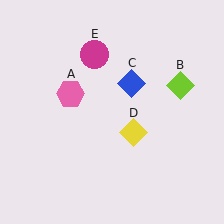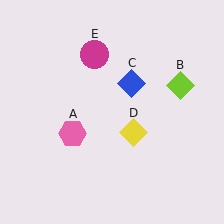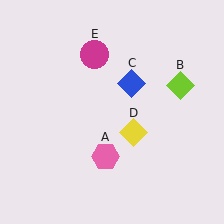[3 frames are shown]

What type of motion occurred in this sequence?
The pink hexagon (object A) rotated counterclockwise around the center of the scene.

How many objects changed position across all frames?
1 object changed position: pink hexagon (object A).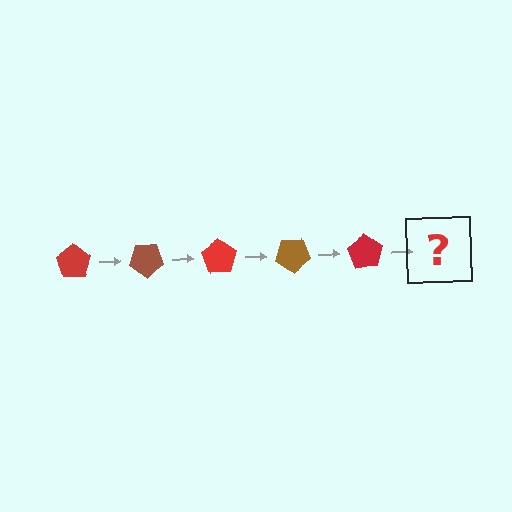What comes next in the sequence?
The next element should be a brown pentagon, rotated 175 degrees from the start.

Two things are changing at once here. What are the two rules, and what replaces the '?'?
The two rules are that it rotates 35 degrees each step and the color cycles through red and brown. The '?' should be a brown pentagon, rotated 175 degrees from the start.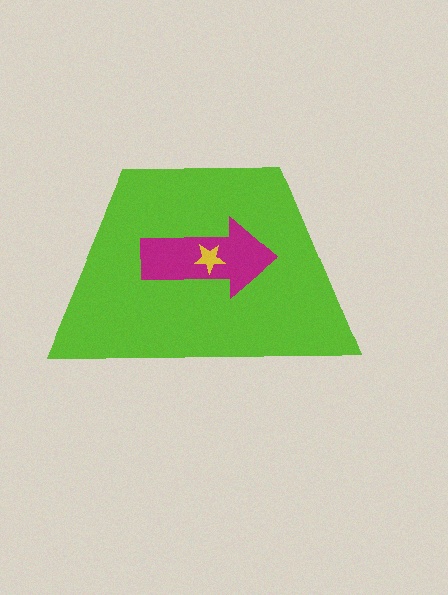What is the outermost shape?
The lime trapezoid.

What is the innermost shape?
The yellow star.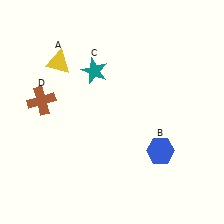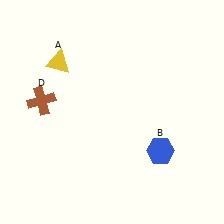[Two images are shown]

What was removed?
The teal star (C) was removed in Image 2.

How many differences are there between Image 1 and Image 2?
There is 1 difference between the two images.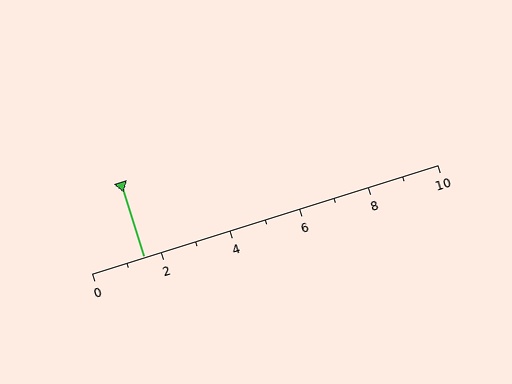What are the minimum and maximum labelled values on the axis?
The axis runs from 0 to 10.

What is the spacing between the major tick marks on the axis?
The major ticks are spaced 2 apart.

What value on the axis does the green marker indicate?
The marker indicates approximately 1.5.